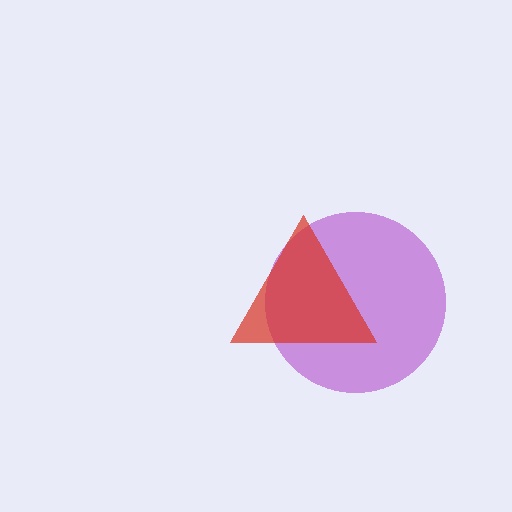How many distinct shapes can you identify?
There are 2 distinct shapes: a purple circle, a red triangle.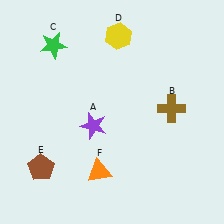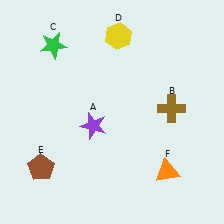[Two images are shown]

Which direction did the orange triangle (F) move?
The orange triangle (F) moved right.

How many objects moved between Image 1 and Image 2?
1 object moved between the two images.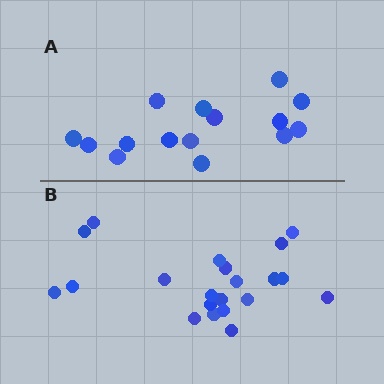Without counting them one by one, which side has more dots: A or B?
Region B (the bottom region) has more dots.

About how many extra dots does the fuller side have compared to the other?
Region B has about 6 more dots than region A.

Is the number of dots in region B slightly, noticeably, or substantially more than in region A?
Region B has noticeably more, but not dramatically so. The ratio is roughly 1.4 to 1.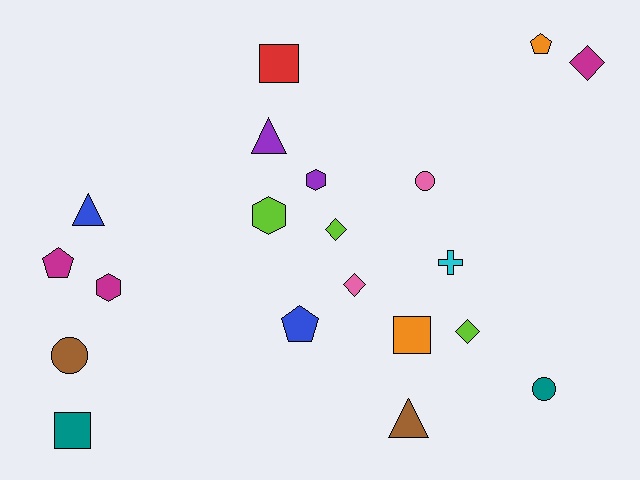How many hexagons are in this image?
There are 3 hexagons.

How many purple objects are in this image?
There are 2 purple objects.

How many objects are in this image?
There are 20 objects.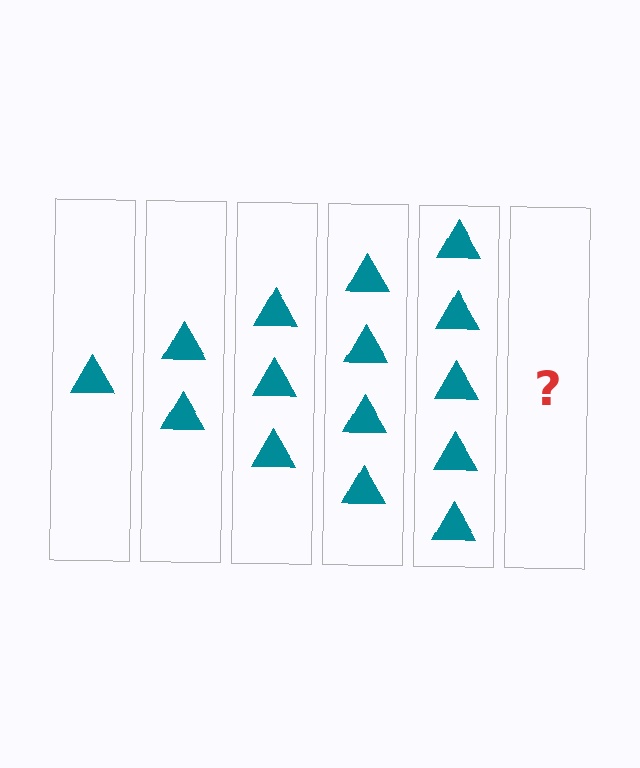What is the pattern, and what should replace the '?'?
The pattern is that each step adds one more triangle. The '?' should be 6 triangles.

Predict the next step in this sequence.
The next step is 6 triangles.